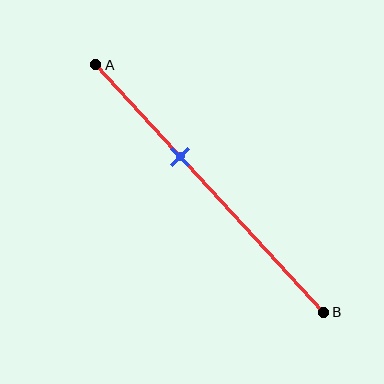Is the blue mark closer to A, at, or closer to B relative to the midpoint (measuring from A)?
The blue mark is closer to point A than the midpoint of segment AB.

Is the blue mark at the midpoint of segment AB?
No, the mark is at about 35% from A, not at the 50% midpoint.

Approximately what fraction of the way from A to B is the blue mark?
The blue mark is approximately 35% of the way from A to B.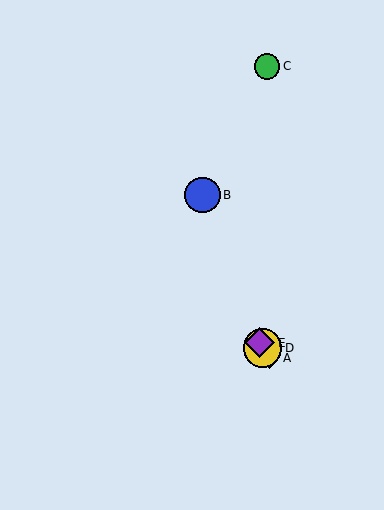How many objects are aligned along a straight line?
3 objects (A, D, E) are aligned along a straight line.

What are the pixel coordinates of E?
Object E is at (259, 343).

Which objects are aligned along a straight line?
Objects A, D, E are aligned along a straight line.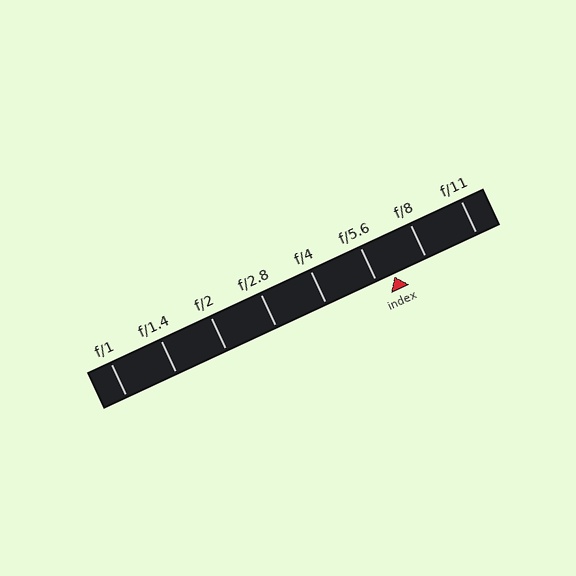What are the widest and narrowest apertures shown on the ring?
The widest aperture shown is f/1 and the narrowest is f/11.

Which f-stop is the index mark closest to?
The index mark is closest to f/5.6.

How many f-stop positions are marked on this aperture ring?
There are 8 f-stop positions marked.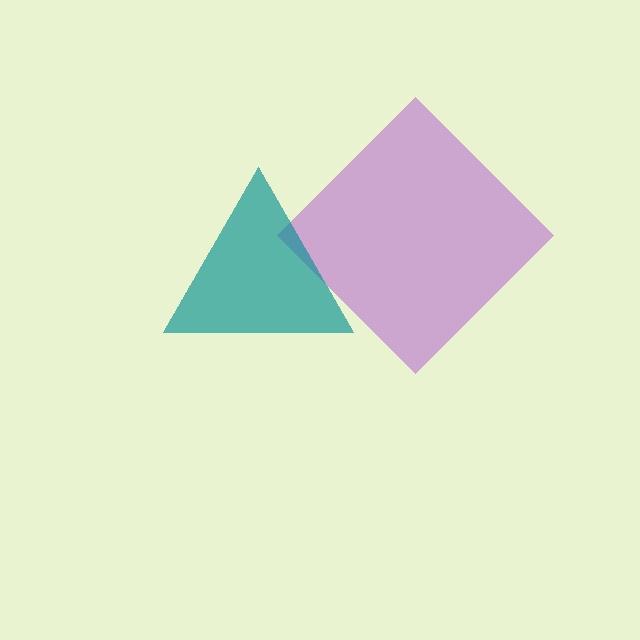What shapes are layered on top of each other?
The layered shapes are: a purple diamond, a teal triangle.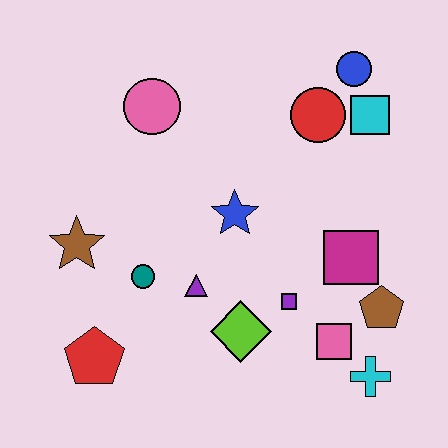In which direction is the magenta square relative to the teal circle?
The magenta square is to the right of the teal circle.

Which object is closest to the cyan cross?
The pink square is closest to the cyan cross.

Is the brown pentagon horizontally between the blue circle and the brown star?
No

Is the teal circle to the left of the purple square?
Yes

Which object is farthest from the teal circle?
The blue circle is farthest from the teal circle.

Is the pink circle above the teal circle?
Yes